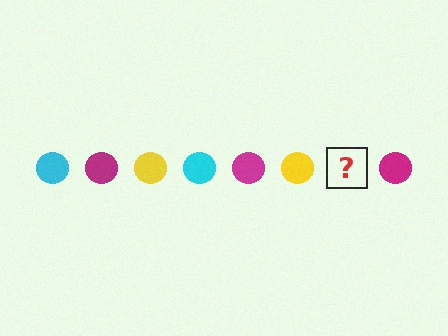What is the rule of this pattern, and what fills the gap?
The rule is that the pattern cycles through cyan, magenta, yellow circles. The gap should be filled with a cyan circle.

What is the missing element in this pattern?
The missing element is a cyan circle.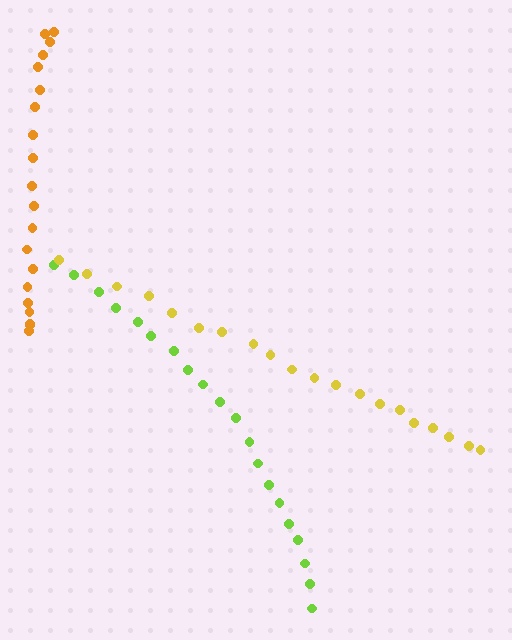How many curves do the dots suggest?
There are 3 distinct paths.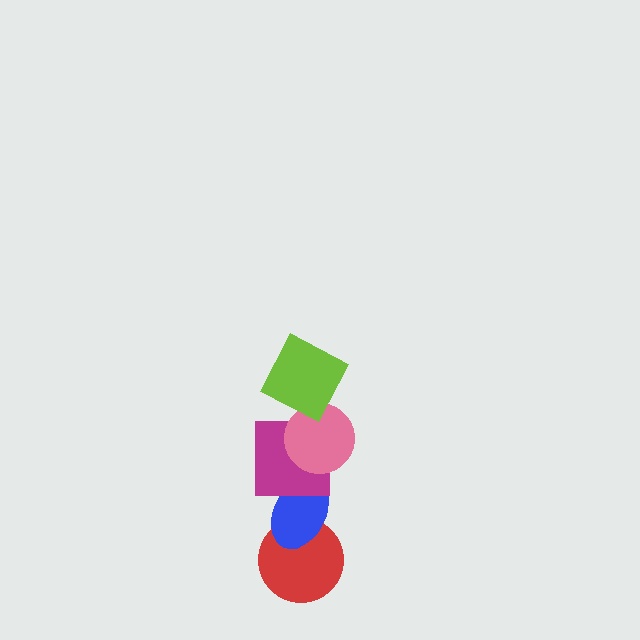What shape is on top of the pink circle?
The lime square is on top of the pink circle.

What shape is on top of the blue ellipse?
The magenta square is on top of the blue ellipse.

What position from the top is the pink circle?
The pink circle is 2nd from the top.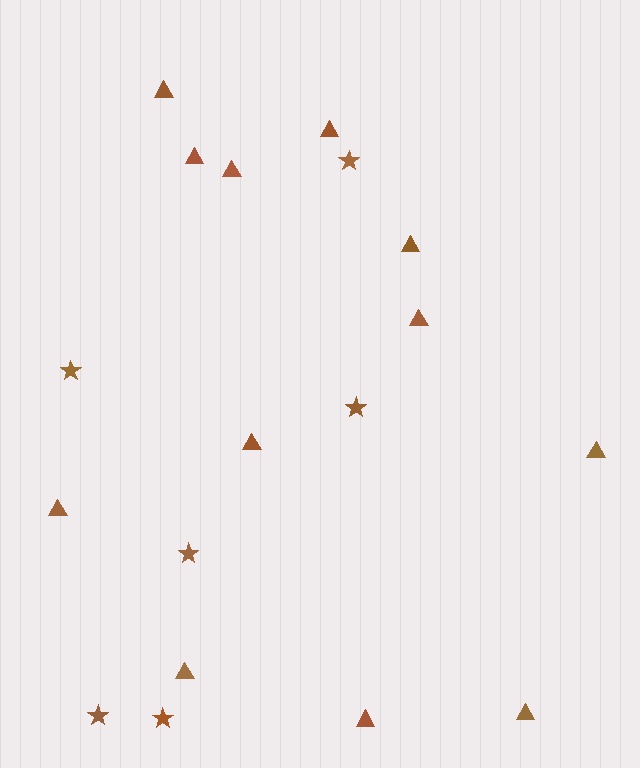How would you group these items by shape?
There are 2 groups: one group of stars (6) and one group of triangles (12).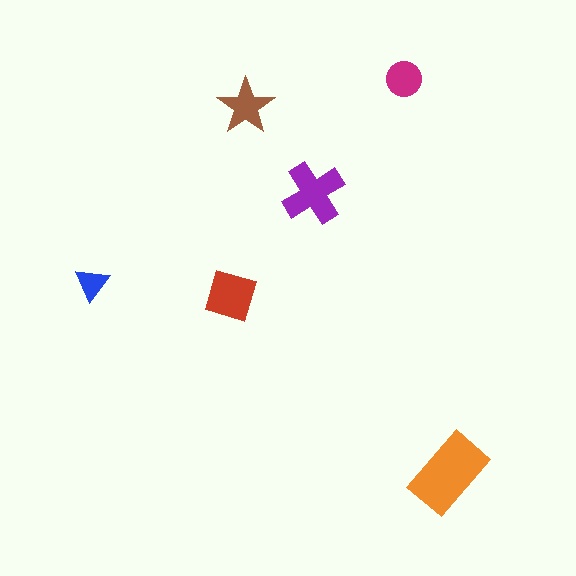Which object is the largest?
The orange rectangle.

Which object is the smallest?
The blue triangle.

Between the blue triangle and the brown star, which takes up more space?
The brown star.